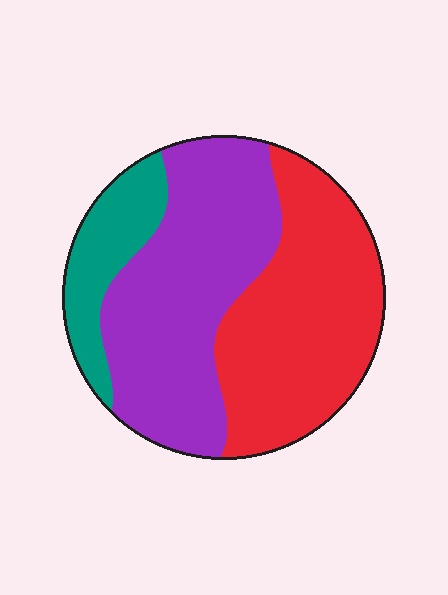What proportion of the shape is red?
Red takes up about two fifths (2/5) of the shape.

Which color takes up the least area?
Teal, at roughly 15%.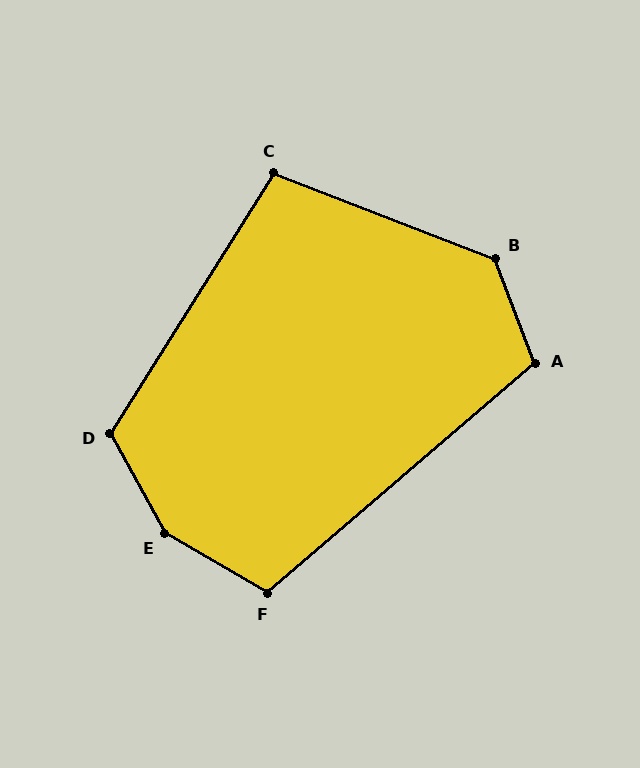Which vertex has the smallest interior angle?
C, at approximately 101 degrees.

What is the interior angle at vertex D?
Approximately 119 degrees (obtuse).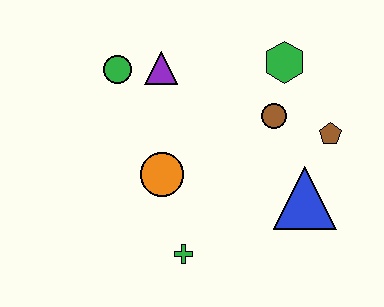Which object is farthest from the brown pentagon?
The green circle is farthest from the brown pentagon.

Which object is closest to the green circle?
The purple triangle is closest to the green circle.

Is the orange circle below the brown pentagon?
Yes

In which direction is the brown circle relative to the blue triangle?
The brown circle is above the blue triangle.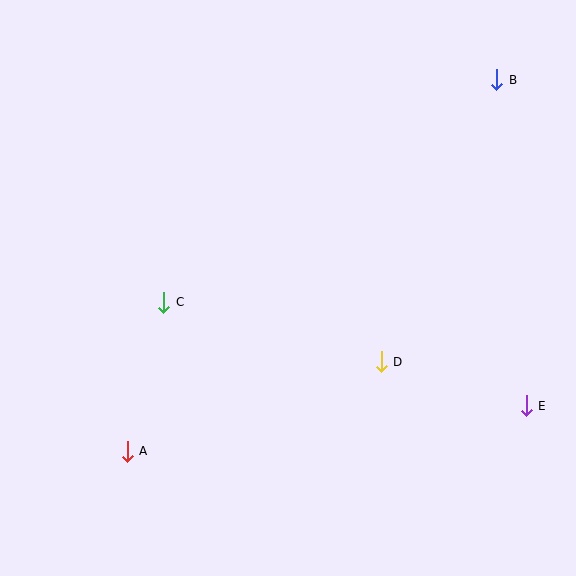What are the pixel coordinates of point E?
Point E is at (526, 406).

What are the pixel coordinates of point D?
Point D is at (381, 362).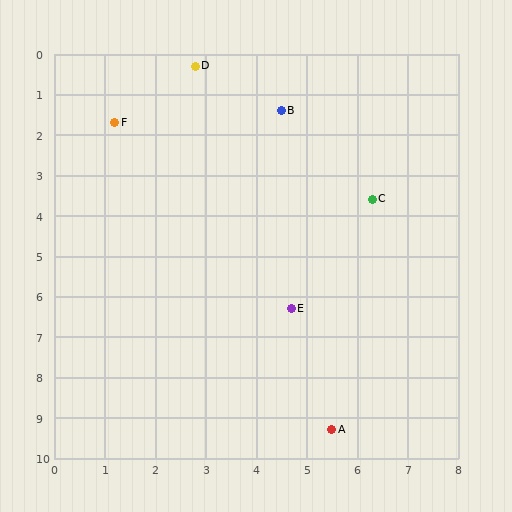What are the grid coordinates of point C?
Point C is at approximately (6.3, 3.6).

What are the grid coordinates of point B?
Point B is at approximately (4.5, 1.4).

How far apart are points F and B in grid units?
Points F and B are about 3.3 grid units apart.